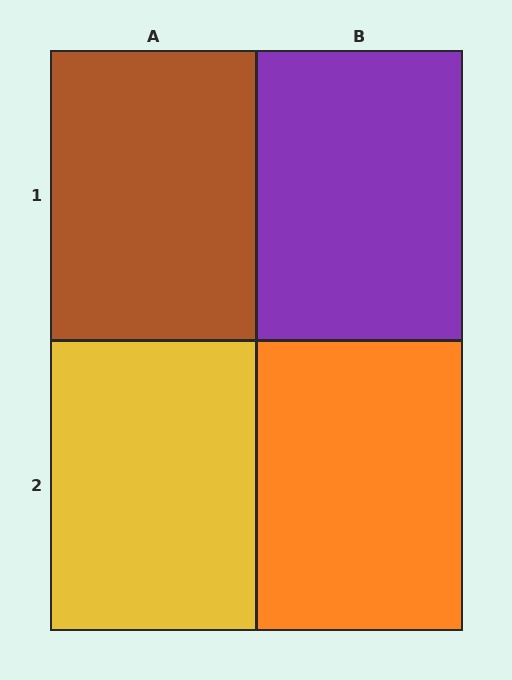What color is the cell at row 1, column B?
Purple.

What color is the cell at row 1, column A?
Brown.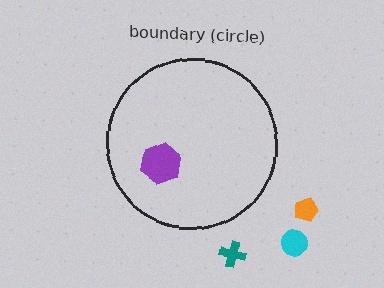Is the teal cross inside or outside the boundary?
Outside.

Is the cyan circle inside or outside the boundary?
Outside.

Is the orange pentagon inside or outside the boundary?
Outside.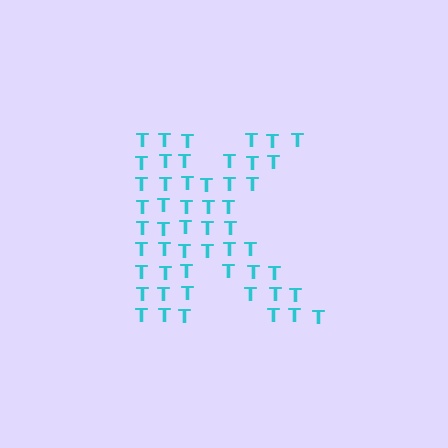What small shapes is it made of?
It is made of small letter T's.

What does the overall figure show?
The overall figure shows the letter K.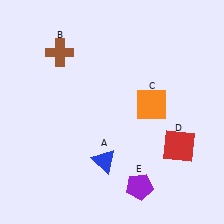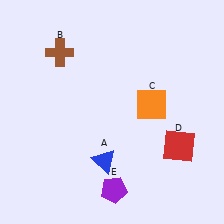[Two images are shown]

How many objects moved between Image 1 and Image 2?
1 object moved between the two images.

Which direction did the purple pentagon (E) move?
The purple pentagon (E) moved left.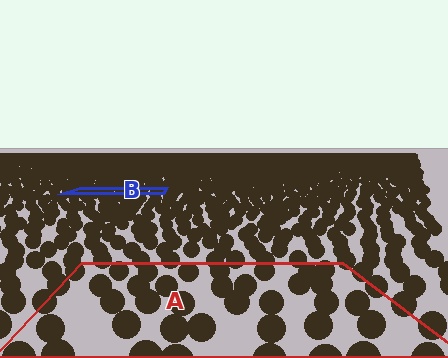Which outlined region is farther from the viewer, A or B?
Region B is farther from the viewer — the texture elements inside it appear smaller and more densely packed.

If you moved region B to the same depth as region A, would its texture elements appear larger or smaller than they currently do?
They would appear larger. At a closer depth, the same texture elements are projected at a bigger on-screen size.